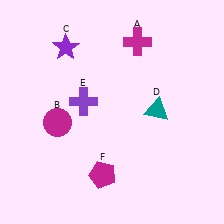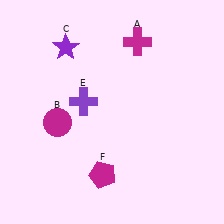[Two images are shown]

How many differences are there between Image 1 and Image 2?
There is 1 difference between the two images.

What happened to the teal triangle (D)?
The teal triangle (D) was removed in Image 2. It was in the top-right area of Image 1.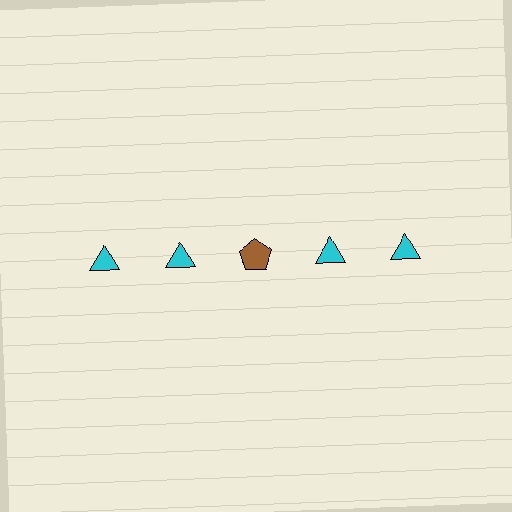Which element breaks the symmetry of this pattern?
The brown pentagon in the top row, center column breaks the symmetry. All other shapes are cyan triangles.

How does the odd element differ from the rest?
It differs in both color (brown instead of cyan) and shape (pentagon instead of triangle).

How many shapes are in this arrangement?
There are 5 shapes arranged in a grid pattern.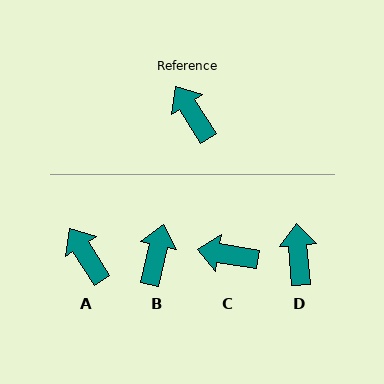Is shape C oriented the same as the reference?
No, it is off by about 49 degrees.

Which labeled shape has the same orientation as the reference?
A.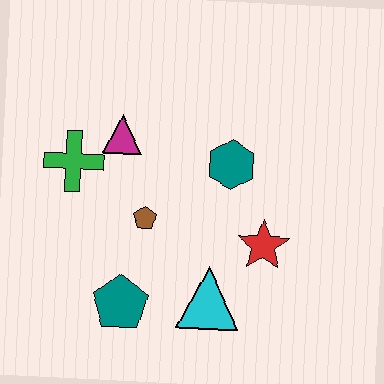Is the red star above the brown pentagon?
No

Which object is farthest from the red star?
The green cross is farthest from the red star.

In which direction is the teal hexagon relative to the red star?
The teal hexagon is above the red star.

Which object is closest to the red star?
The cyan triangle is closest to the red star.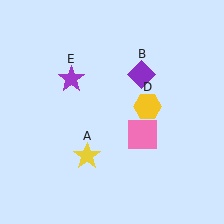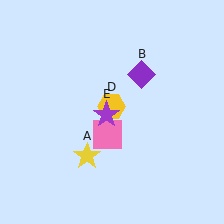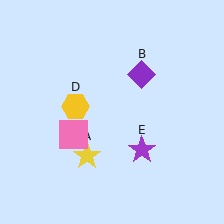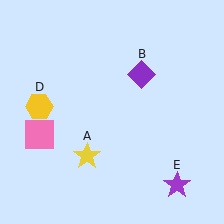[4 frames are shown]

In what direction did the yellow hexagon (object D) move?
The yellow hexagon (object D) moved left.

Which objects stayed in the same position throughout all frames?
Yellow star (object A) and purple diamond (object B) remained stationary.